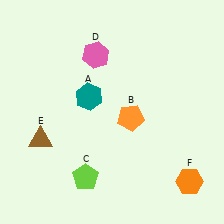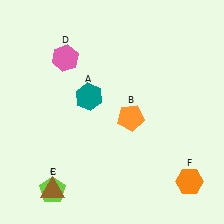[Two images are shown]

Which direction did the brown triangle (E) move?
The brown triangle (E) moved down.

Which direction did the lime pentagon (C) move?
The lime pentagon (C) moved left.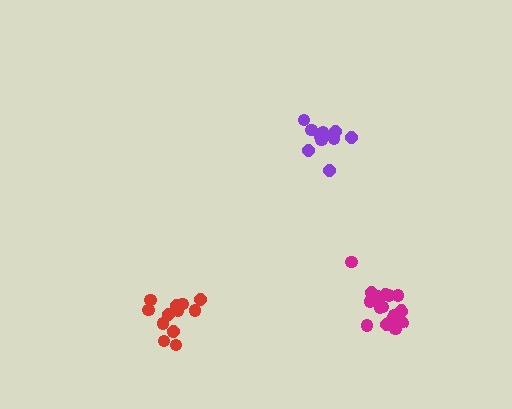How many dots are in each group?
Group 1: 13 dots, Group 2: 17 dots, Group 3: 11 dots (41 total).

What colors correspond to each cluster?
The clusters are colored: red, magenta, purple.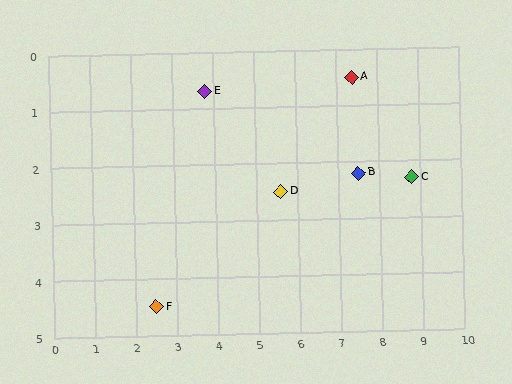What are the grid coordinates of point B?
Point B is at approximately (7.5, 2.2).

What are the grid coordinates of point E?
Point E is at approximately (3.8, 0.7).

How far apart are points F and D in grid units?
Points F and D are about 3.7 grid units apart.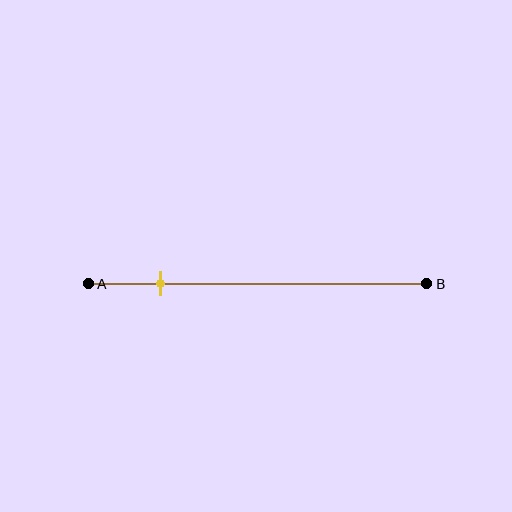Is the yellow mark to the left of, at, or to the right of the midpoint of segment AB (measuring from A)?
The yellow mark is to the left of the midpoint of segment AB.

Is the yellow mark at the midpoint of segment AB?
No, the mark is at about 20% from A, not at the 50% midpoint.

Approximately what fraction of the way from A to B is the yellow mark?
The yellow mark is approximately 20% of the way from A to B.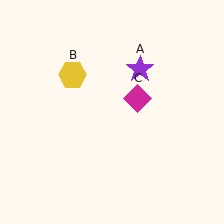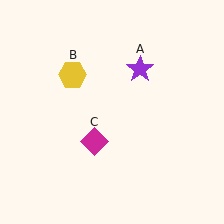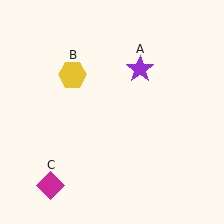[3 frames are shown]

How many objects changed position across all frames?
1 object changed position: magenta diamond (object C).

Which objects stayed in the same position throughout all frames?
Purple star (object A) and yellow hexagon (object B) remained stationary.